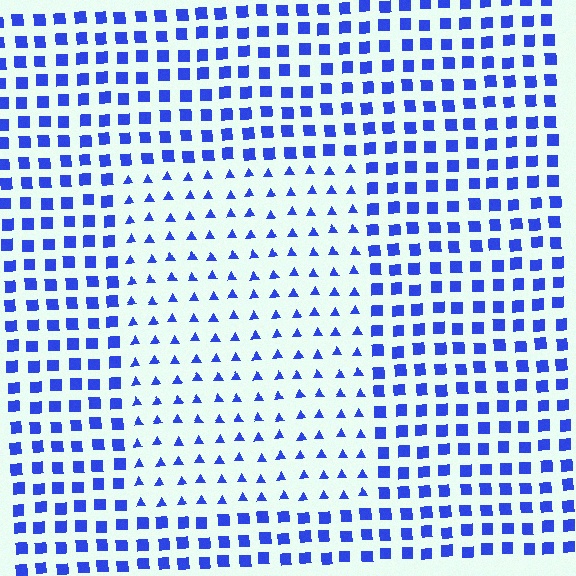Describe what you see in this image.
The image is filled with small blue elements arranged in a uniform grid. A rectangle-shaped region contains triangles, while the surrounding area contains squares. The boundary is defined purely by the change in element shape.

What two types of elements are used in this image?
The image uses triangles inside the rectangle region and squares outside it.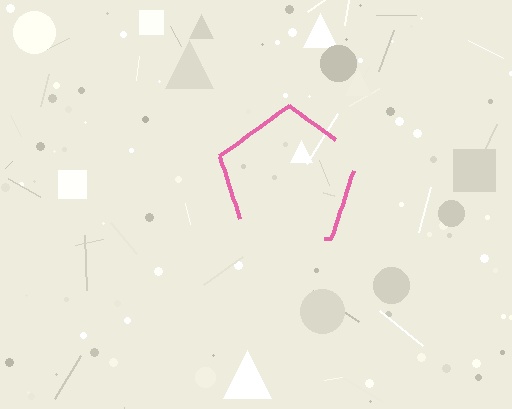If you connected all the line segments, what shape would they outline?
They would outline a pentagon.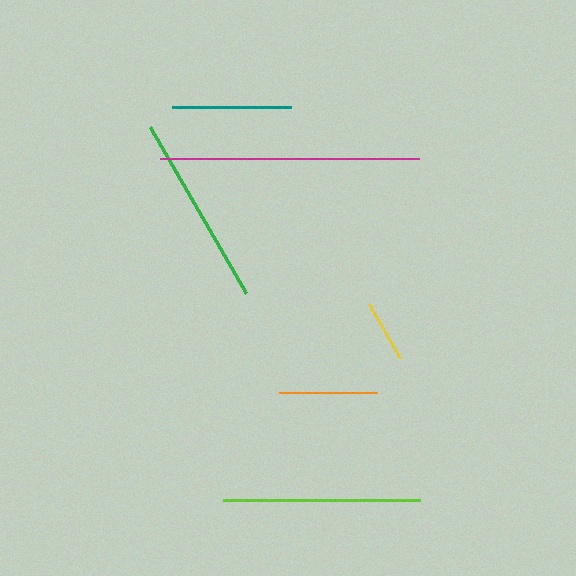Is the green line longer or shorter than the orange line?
The green line is longer than the orange line.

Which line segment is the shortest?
The yellow line is the shortest at approximately 63 pixels.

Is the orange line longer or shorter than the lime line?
The lime line is longer than the orange line.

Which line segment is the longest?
The magenta line is the longest at approximately 260 pixels.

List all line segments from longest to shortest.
From longest to shortest: magenta, lime, green, teal, orange, yellow.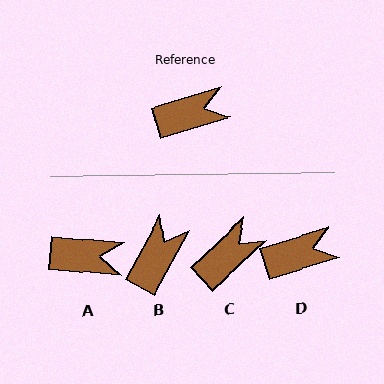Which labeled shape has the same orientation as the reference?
D.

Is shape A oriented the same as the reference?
No, it is off by about 23 degrees.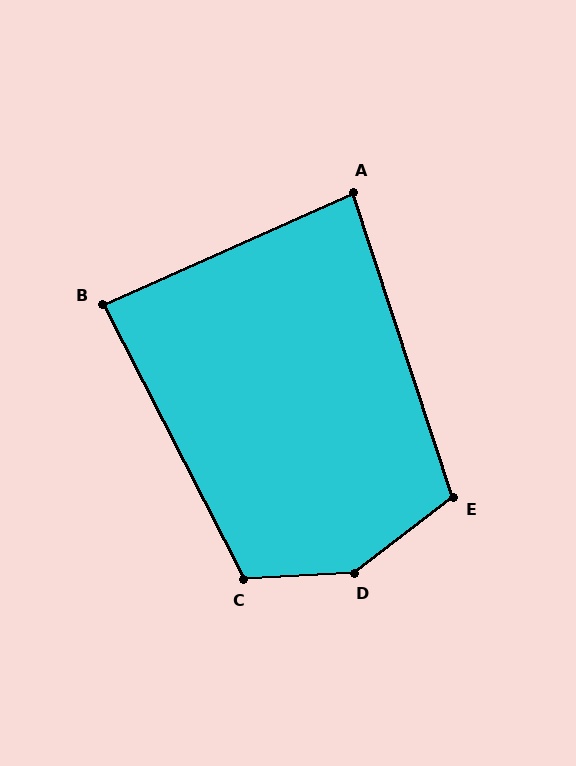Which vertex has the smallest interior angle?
A, at approximately 84 degrees.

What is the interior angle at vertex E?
Approximately 109 degrees (obtuse).